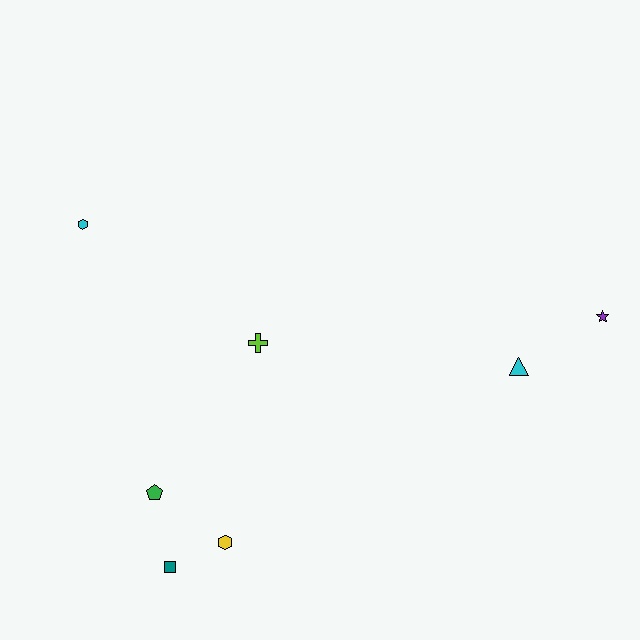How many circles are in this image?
There are no circles.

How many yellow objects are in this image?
There is 1 yellow object.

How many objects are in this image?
There are 7 objects.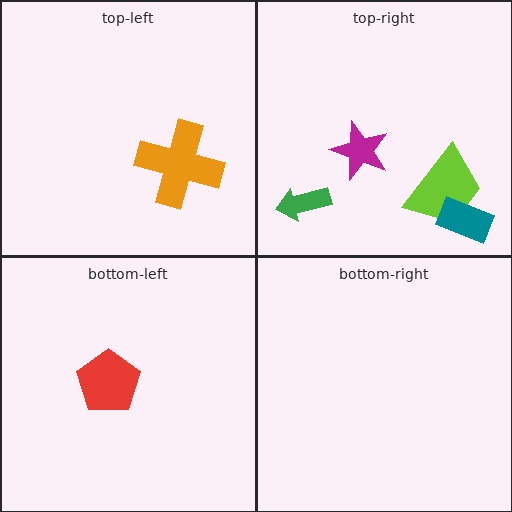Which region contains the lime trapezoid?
The top-right region.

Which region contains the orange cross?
The top-left region.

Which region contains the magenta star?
The top-right region.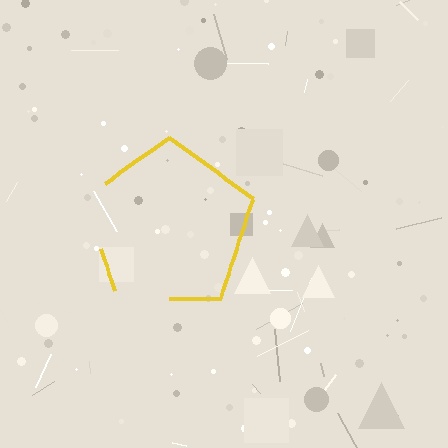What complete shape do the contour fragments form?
The contour fragments form a pentagon.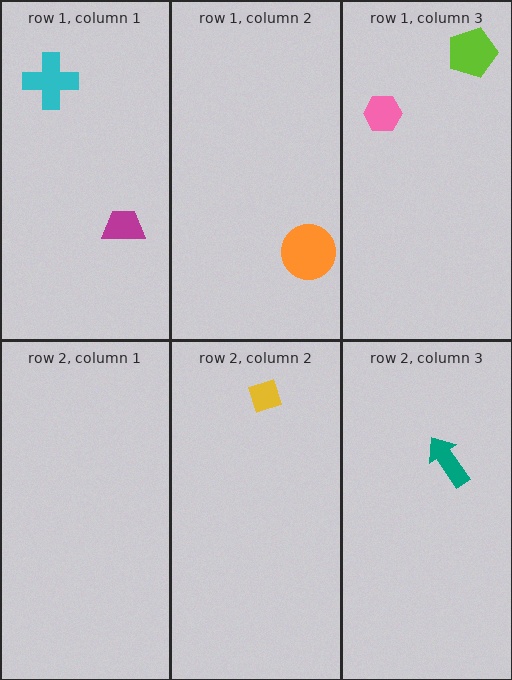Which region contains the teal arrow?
The row 2, column 3 region.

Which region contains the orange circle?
The row 1, column 2 region.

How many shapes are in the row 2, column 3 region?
1.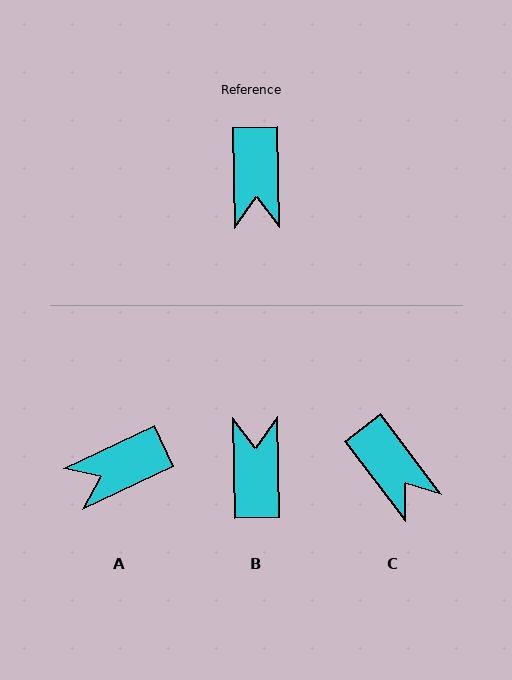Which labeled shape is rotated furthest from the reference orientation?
B, about 180 degrees away.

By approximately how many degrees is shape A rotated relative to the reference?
Approximately 66 degrees clockwise.